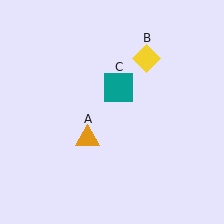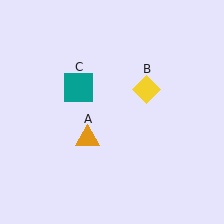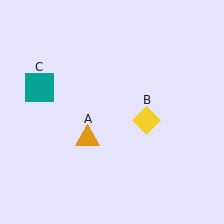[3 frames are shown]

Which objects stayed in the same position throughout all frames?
Orange triangle (object A) remained stationary.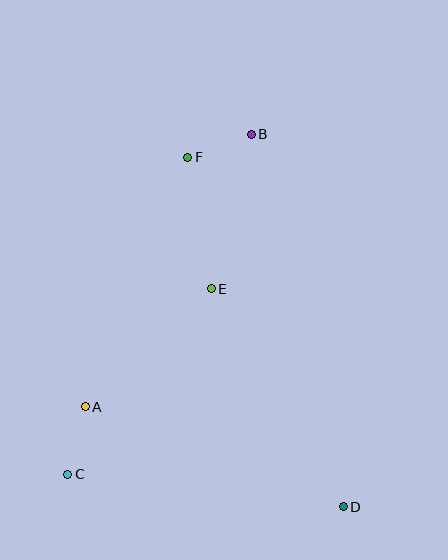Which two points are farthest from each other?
Points B and C are farthest from each other.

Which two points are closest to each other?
Points B and F are closest to each other.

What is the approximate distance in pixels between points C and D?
The distance between C and D is approximately 277 pixels.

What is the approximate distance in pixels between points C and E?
The distance between C and E is approximately 235 pixels.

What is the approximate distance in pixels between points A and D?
The distance between A and D is approximately 277 pixels.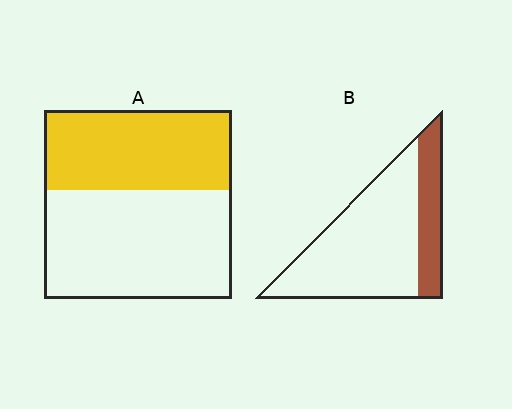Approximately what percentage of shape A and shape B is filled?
A is approximately 40% and B is approximately 25%.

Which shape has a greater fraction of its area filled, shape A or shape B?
Shape A.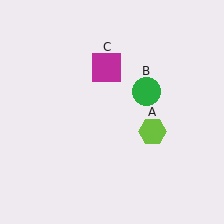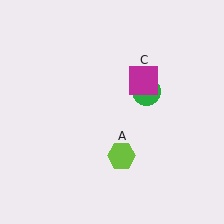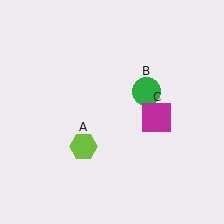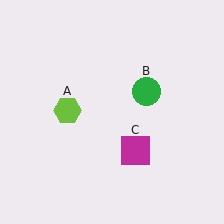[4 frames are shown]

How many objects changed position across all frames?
2 objects changed position: lime hexagon (object A), magenta square (object C).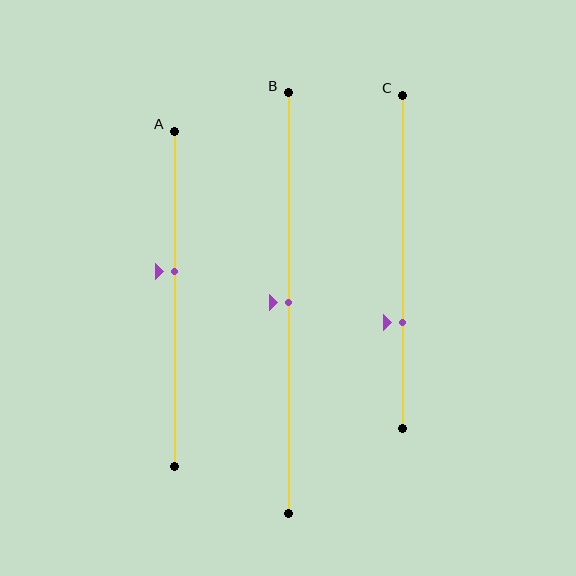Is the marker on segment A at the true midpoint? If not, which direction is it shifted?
No, the marker on segment A is shifted upward by about 8% of the segment length.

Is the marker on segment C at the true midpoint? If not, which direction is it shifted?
No, the marker on segment C is shifted downward by about 18% of the segment length.